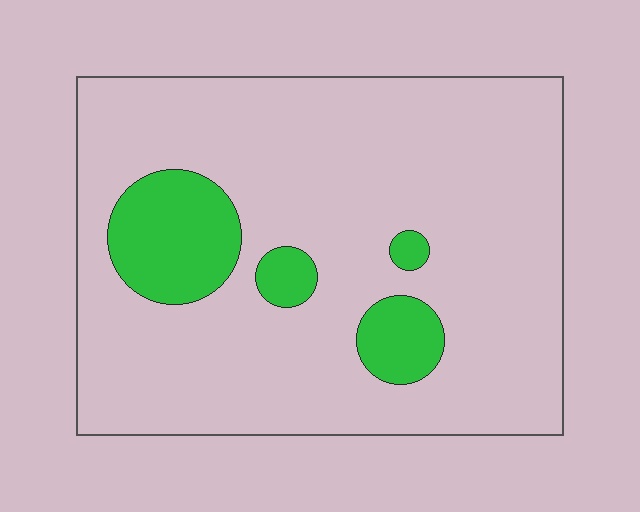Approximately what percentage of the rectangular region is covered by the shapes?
Approximately 15%.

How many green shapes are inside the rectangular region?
4.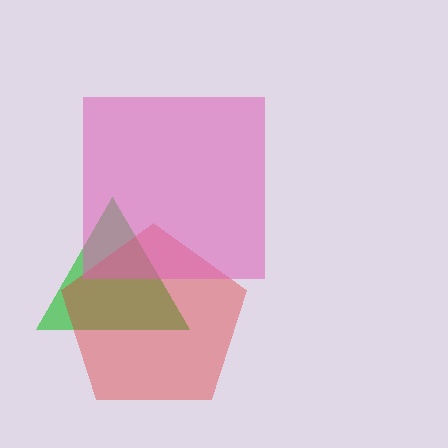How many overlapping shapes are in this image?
There are 3 overlapping shapes in the image.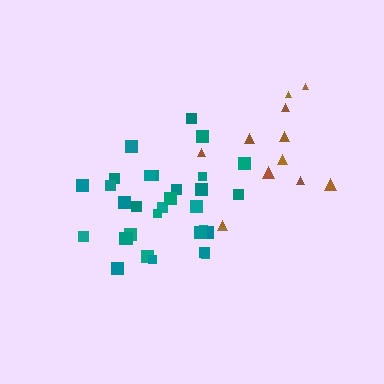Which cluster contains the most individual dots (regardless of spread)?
Teal (31).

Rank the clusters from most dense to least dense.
teal, brown.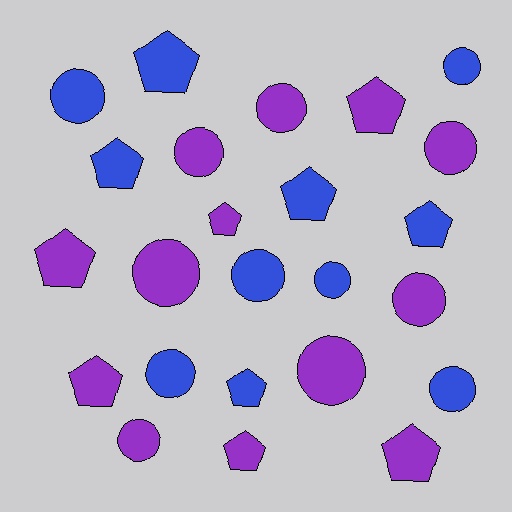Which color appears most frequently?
Purple, with 13 objects.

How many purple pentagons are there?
There are 6 purple pentagons.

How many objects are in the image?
There are 24 objects.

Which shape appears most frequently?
Circle, with 13 objects.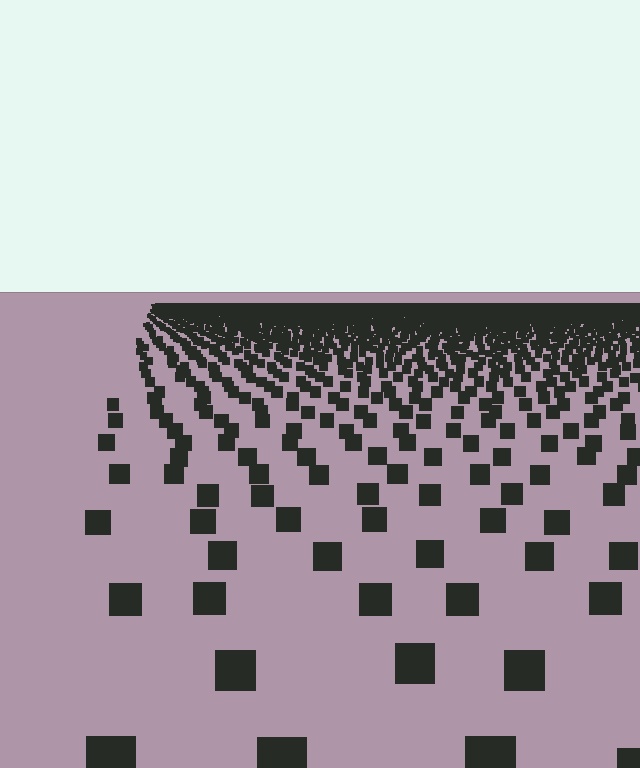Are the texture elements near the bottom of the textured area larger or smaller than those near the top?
Larger. Near the bottom, elements are closer to the viewer and appear at a bigger on-screen size.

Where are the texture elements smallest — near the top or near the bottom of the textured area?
Near the top.